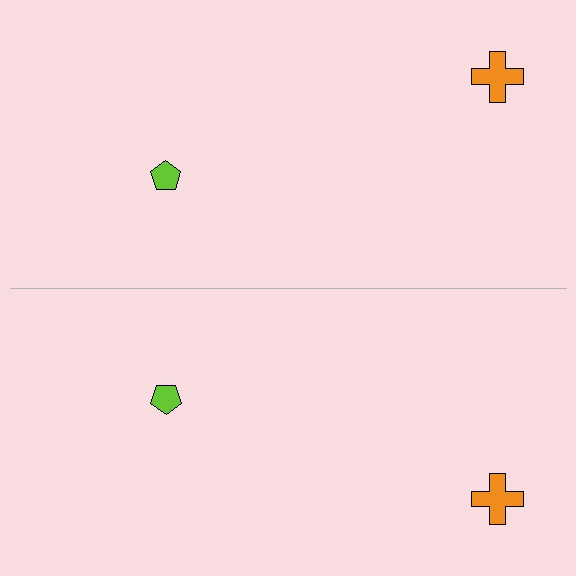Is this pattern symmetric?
Yes, this pattern has bilateral (reflection) symmetry.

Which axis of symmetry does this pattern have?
The pattern has a horizontal axis of symmetry running through the center of the image.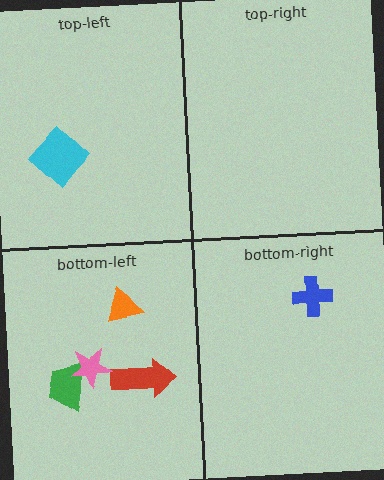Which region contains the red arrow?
The bottom-left region.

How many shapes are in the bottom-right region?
1.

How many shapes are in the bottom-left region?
4.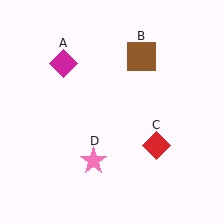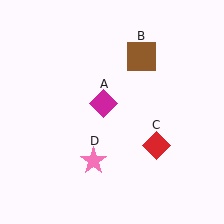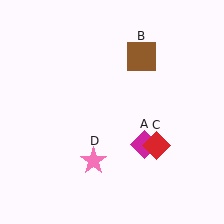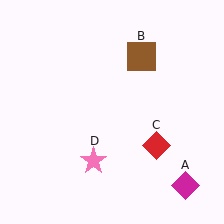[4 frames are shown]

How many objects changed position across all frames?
1 object changed position: magenta diamond (object A).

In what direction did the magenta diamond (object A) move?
The magenta diamond (object A) moved down and to the right.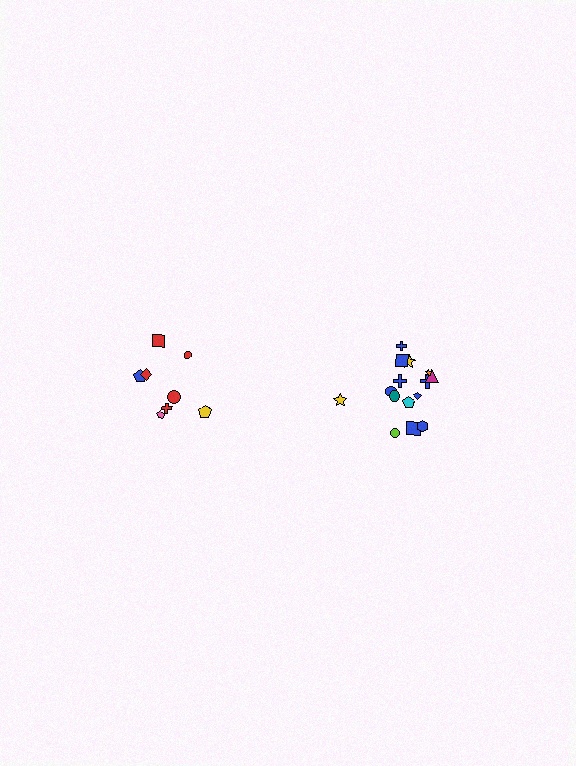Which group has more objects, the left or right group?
The right group.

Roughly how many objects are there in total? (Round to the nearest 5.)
Roughly 25 objects in total.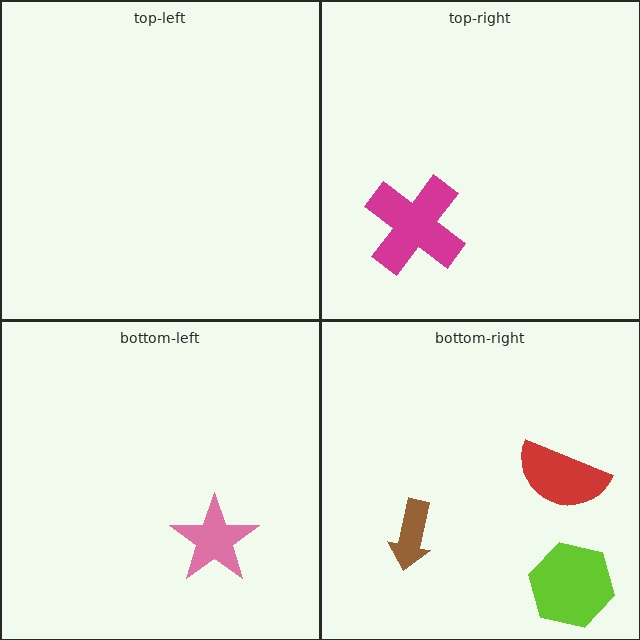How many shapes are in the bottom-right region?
3.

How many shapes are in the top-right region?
1.